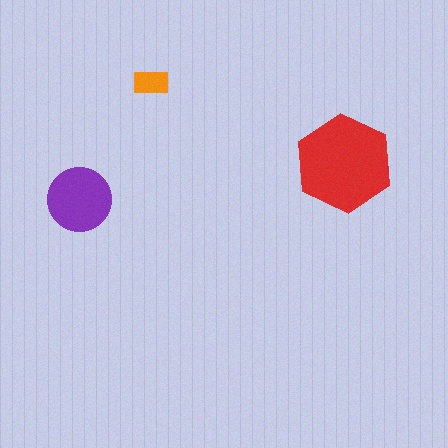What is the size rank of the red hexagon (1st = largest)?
1st.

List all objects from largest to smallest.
The red hexagon, the purple circle, the orange rectangle.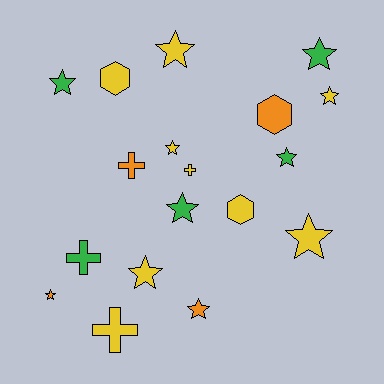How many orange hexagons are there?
There is 1 orange hexagon.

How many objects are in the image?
There are 18 objects.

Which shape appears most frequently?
Star, with 11 objects.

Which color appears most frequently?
Yellow, with 9 objects.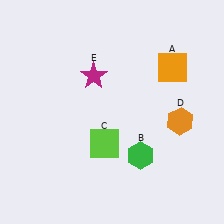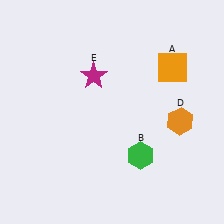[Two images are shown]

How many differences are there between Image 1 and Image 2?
There is 1 difference between the two images.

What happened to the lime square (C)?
The lime square (C) was removed in Image 2. It was in the bottom-left area of Image 1.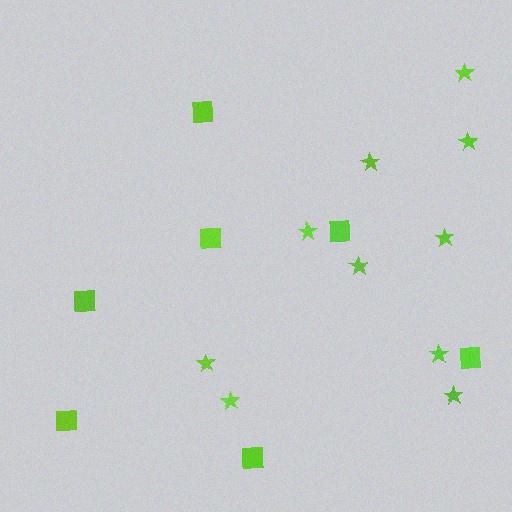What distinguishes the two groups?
There are 2 groups: one group of stars (10) and one group of squares (7).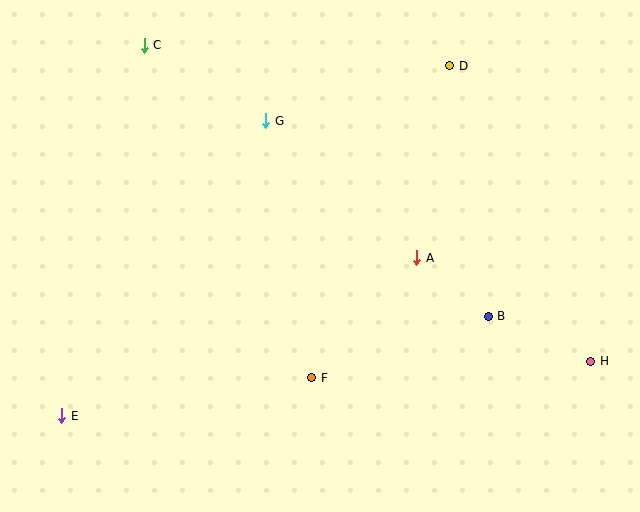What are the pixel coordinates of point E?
Point E is at (62, 416).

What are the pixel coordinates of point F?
Point F is at (312, 378).